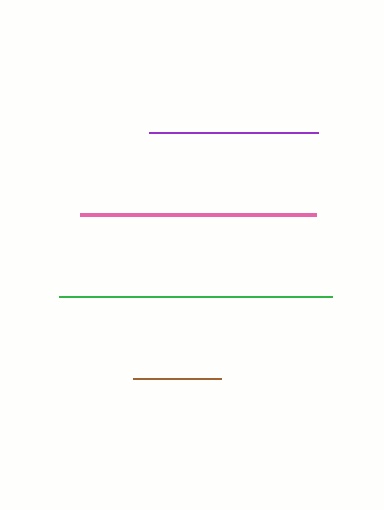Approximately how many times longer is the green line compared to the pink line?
The green line is approximately 1.2 times the length of the pink line.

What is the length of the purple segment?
The purple segment is approximately 168 pixels long.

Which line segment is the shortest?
The brown line is the shortest at approximately 88 pixels.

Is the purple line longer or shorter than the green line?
The green line is longer than the purple line.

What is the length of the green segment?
The green segment is approximately 273 pixels long.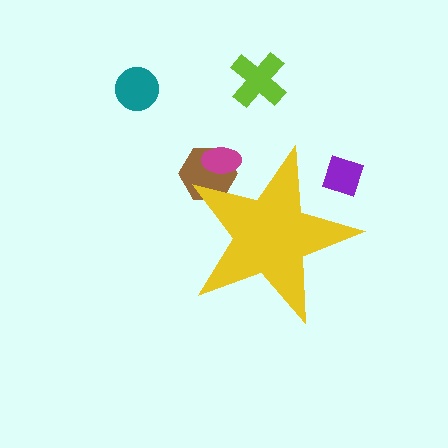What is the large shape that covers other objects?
A yellow star.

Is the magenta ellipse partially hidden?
Yes, the magenta ellipse is partially hidden behind the yellow star.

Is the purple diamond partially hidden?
Yes, the purple diamond is partially hidden behind the yellow star.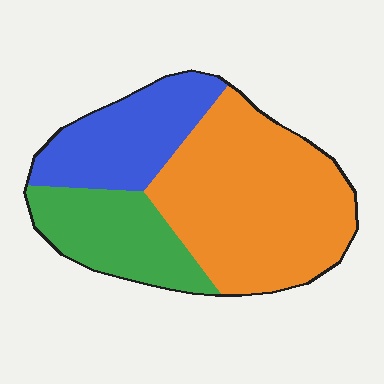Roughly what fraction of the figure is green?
Green covers about 25% of the figure.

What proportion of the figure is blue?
Blue covers roughly 25% of the figure.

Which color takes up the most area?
Orange, at roughly 55%.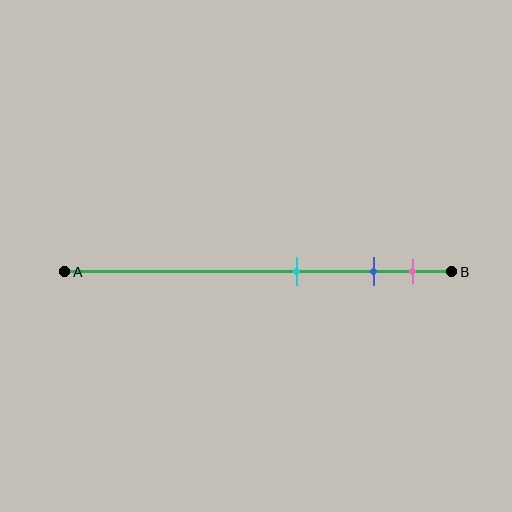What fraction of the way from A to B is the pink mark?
The pink mark is approximately 90% (0.9) of the way from A to B.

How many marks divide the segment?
There are 3 marks dividing the segment.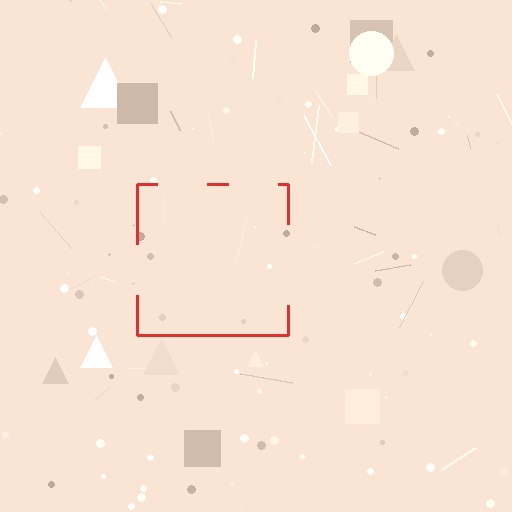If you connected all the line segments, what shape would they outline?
They would outline a square.